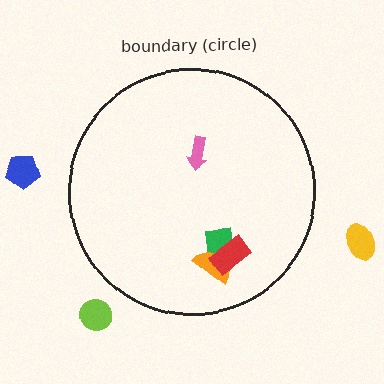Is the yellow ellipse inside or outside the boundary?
Outside.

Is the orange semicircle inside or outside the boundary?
Inside.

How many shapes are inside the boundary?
4 inside, 3 outside.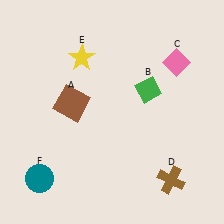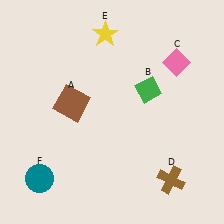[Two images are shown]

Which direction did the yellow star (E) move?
The yellow star (E) moved up.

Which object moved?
The yellow star (E) moved up.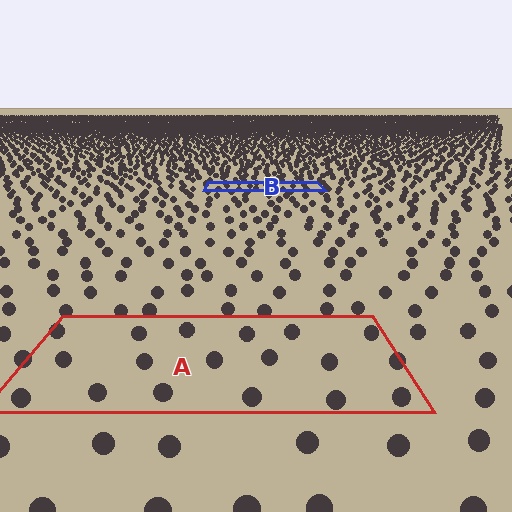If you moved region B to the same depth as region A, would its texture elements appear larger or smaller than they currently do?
They would appear larger. At a closer depth, the same texture elements are projected at a bigger on-screen size.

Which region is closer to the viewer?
Region A is closer. The texture elements there are larger and more spread out.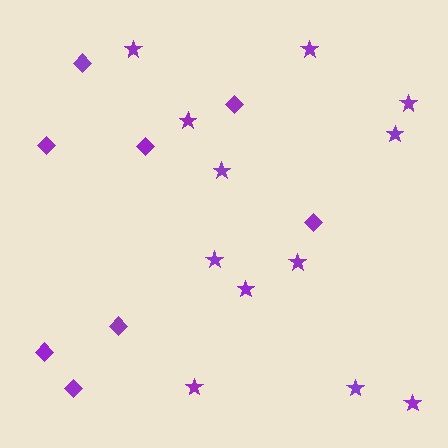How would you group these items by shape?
There are 2 groups: one group of stars (12) and one group of diamonds (8).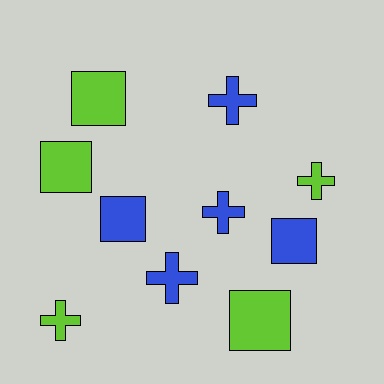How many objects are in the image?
There are 10 objects.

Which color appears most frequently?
Lime, with 5 objects.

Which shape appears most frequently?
Cross, with 5 objects.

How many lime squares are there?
There are 3 lime squares.